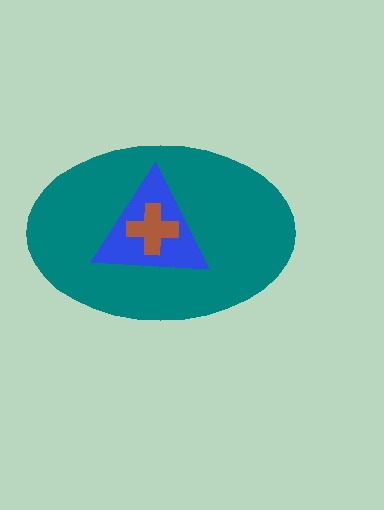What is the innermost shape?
The brown cross.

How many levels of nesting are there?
3.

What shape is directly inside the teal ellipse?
The blue triangle.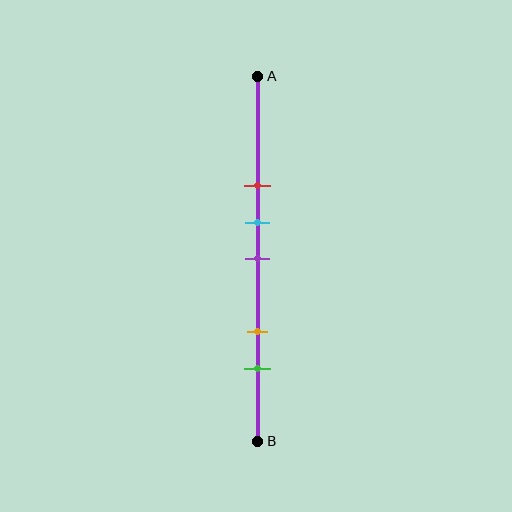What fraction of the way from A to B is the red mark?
The red mark is approximately 30% (0.3) of the way from A to B.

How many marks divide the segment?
There are 5 marks dividing the segment.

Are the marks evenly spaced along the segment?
No, the marks are not evenly spaced.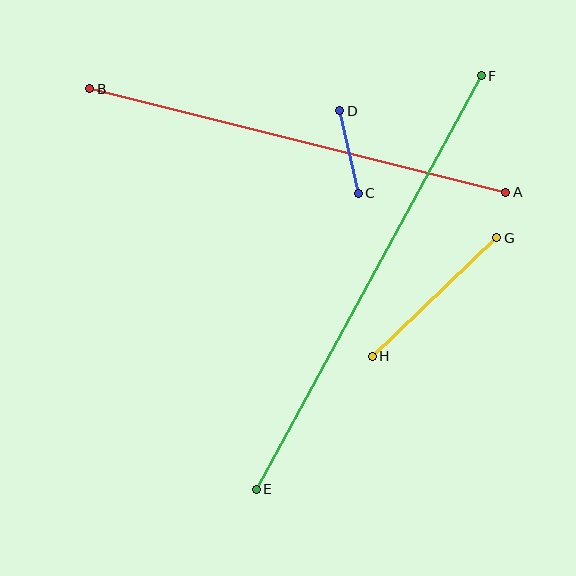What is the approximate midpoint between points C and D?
The midpoint is at approximately (349, 152) pixels.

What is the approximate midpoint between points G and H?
The midpoint is at approximately (435, 297) pixels.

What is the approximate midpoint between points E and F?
The midpoint is at approximately (369, 283) pixels.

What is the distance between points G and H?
The distance is approximately 172 pixels.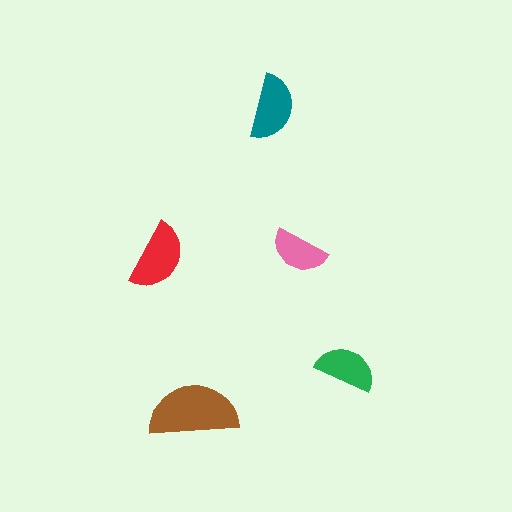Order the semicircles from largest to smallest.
the brown one, the red one, the teal one, the green one, the pink one.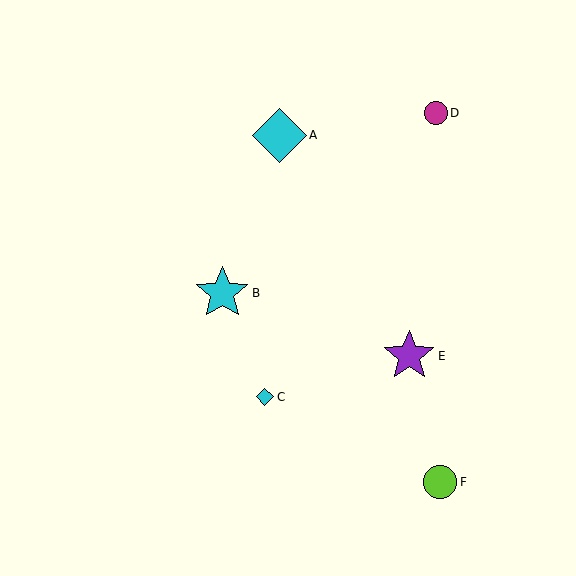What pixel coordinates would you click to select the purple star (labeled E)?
Click at (409, 356) to select the purple star E.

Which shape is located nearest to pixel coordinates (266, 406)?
The cyan diamond (labeled C) at (265, 397) is nearest to that location.